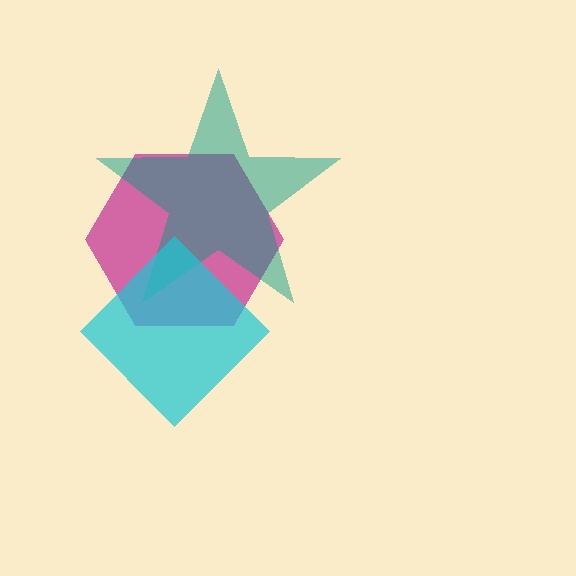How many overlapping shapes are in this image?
There are 3 overlapping shapes in the image.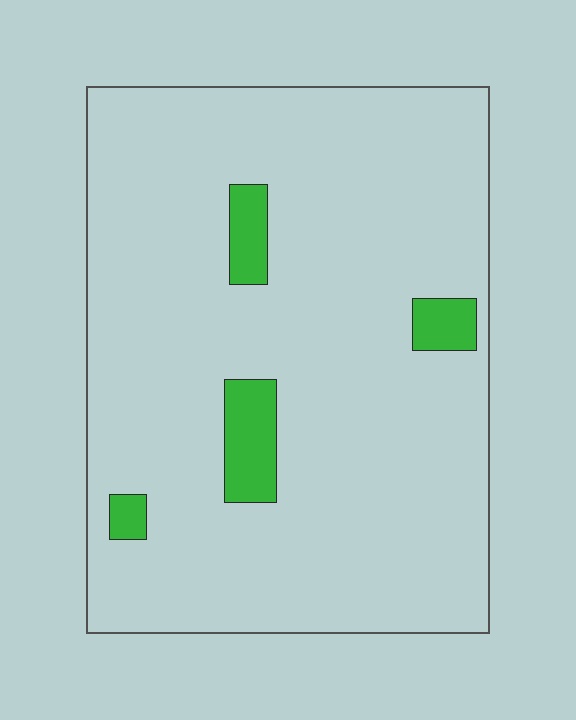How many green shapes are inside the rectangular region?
4.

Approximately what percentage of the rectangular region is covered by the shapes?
Approximately 5%.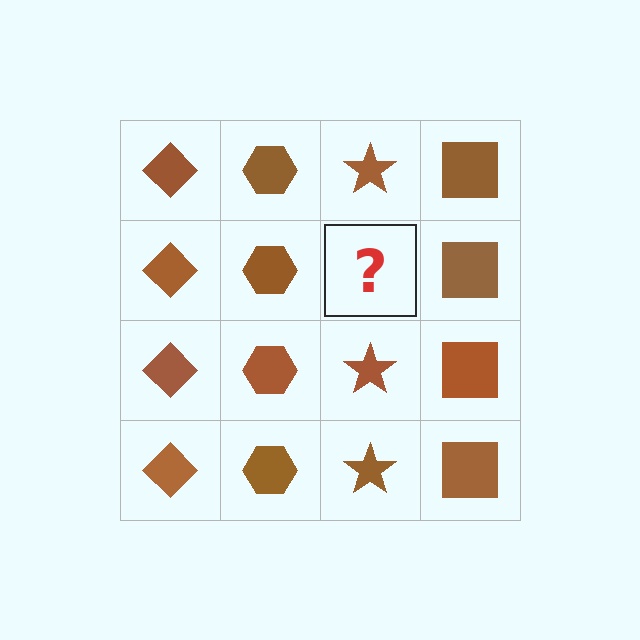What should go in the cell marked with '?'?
The missing cell should contain a brown star.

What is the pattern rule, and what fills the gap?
The rule is that each column has a consistent shape. The gap should be filled with a brown star.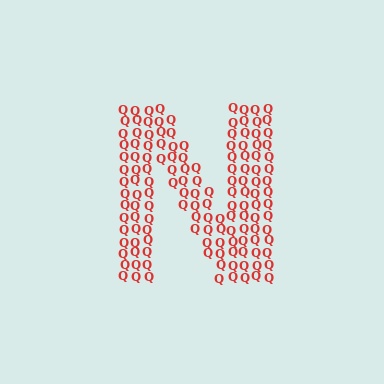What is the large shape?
The large shape is the letter N.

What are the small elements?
The small elements are letter Q's.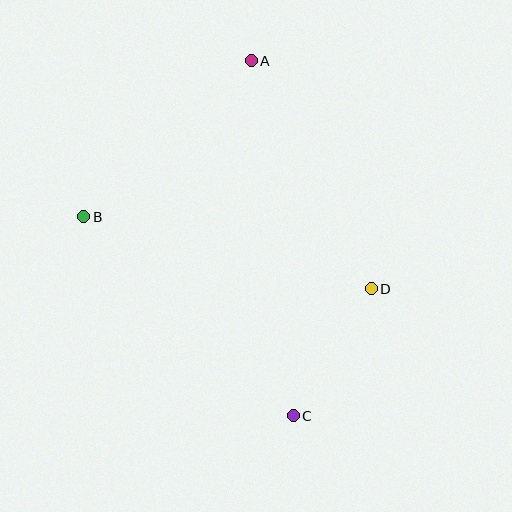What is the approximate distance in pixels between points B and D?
The distance between B and D is approximately 296 pixels.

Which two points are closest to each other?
Points C and D are closest to each other.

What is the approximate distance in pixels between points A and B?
The distance between A and B is approximately 229 pixels.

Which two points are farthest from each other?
Points A and C are farthest from each other.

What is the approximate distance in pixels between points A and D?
The distance between A and D is approximately 258 pixels.